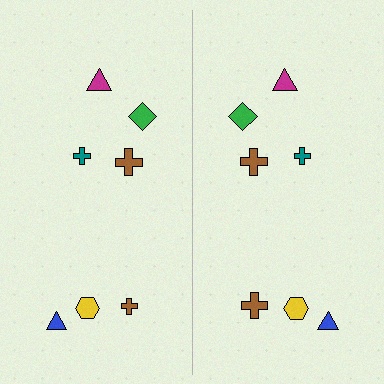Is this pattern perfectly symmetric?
No, the pattern is not perfectly symmetric. The brown cross on the right side has a different size than its mirror counterpart.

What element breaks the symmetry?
The brown cross on the right side has a different size than its mirror counterpart.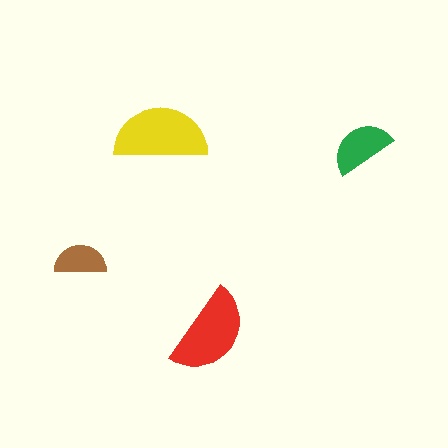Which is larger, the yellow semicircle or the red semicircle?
The yellow one.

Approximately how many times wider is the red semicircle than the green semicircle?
About 1.5 times wider.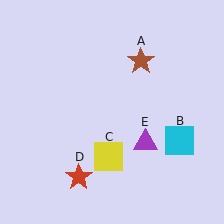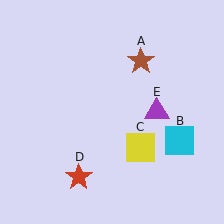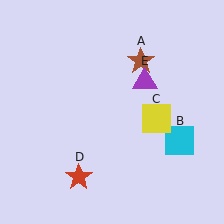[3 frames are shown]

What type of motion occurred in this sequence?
The yellow square (object C), purple triangle (object E) rotated counterclockwise around the center of the scene.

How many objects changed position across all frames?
2 objects changed position: yellow square (object C), purple triangle (object E).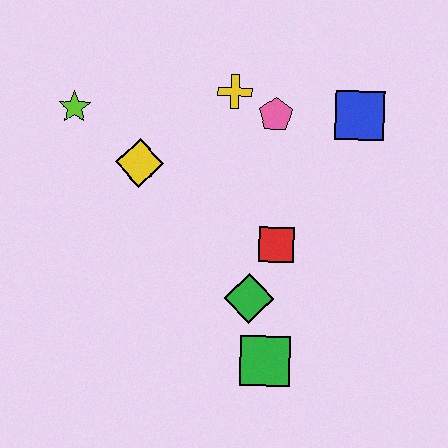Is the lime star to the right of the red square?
No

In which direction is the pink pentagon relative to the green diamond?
The pink pentagon is above the green diamond.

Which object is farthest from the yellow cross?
The green square is farthest from the yellow cross.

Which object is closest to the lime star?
The yellow diamond is closest to the lime star.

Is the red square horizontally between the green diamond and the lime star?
No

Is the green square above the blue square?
No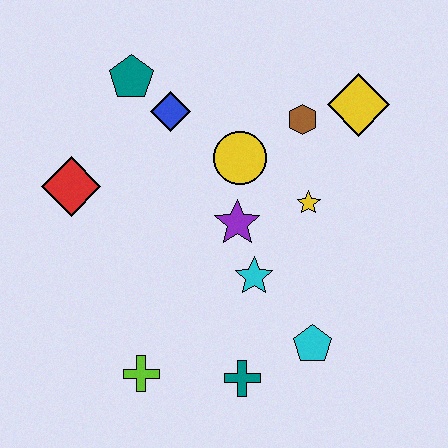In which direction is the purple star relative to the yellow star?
The purple star is to the left of the yellow star.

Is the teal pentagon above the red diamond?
Yes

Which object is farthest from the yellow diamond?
The lime cross is farthest from the yellow diamond.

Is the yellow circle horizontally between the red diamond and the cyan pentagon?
Yes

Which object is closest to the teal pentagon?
The blue diamond is closest to the teal pentagon.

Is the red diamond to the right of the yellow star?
No